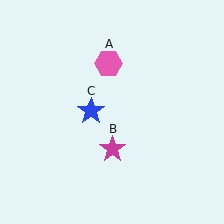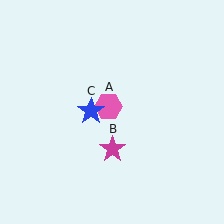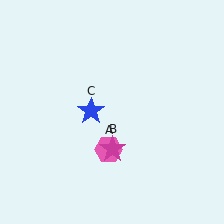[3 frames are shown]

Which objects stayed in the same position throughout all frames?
Magenta star (object B) and blue star (object C) remained stationary.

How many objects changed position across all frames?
1 object changed position: pink hexagon (object A).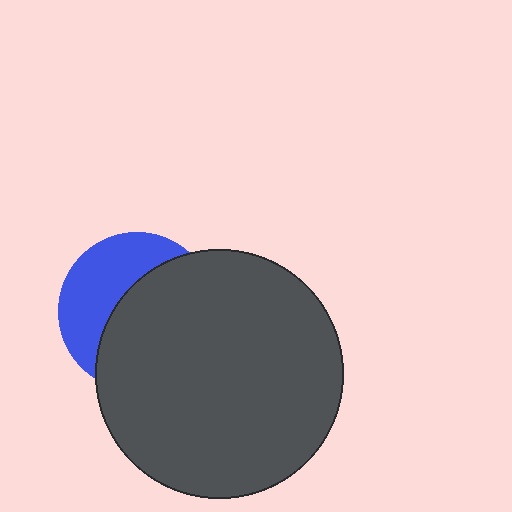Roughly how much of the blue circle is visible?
A small part of it is visible (roughly 40%).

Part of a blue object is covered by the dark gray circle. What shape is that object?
It is a circle.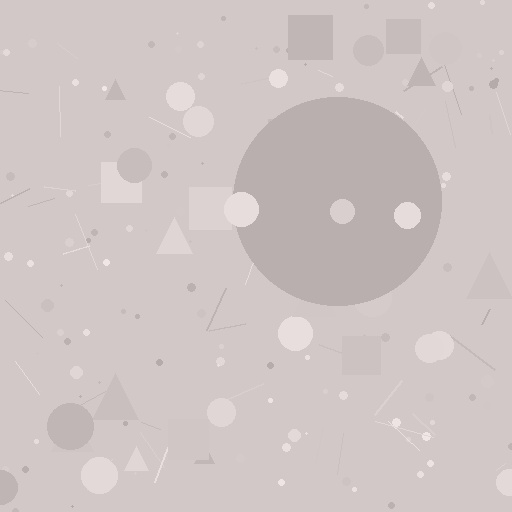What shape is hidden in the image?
A circle is hidden in the image.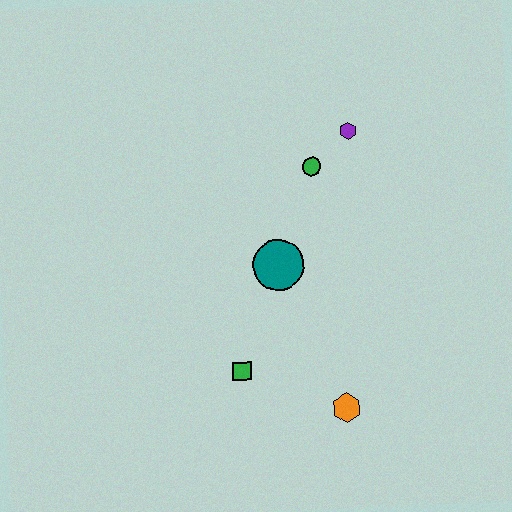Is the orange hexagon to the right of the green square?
Yes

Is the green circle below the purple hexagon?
Yes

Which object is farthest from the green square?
The purple hexagon is farthest from the green square.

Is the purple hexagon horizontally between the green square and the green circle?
No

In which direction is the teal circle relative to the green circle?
The teal circle is below the green circle.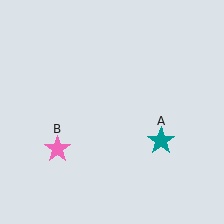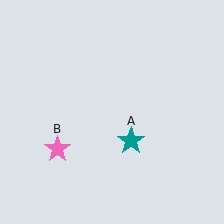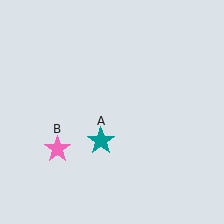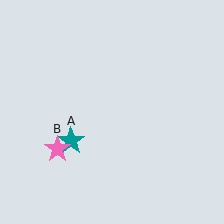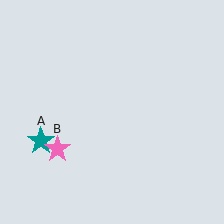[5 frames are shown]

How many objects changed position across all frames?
1 object changed position: teal star (object A).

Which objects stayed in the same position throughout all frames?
Pink star (object B) remained stationary.